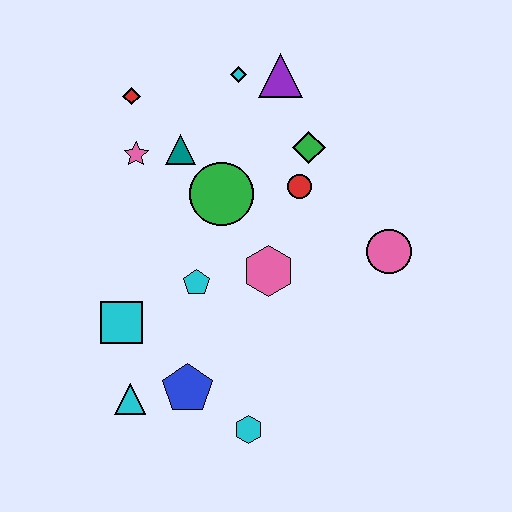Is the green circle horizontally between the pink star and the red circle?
Yes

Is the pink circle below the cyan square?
No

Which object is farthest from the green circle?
The cyan hexagon is farthest from the green circle.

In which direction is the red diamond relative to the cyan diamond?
The red diamond is to the left of the cyan diamond.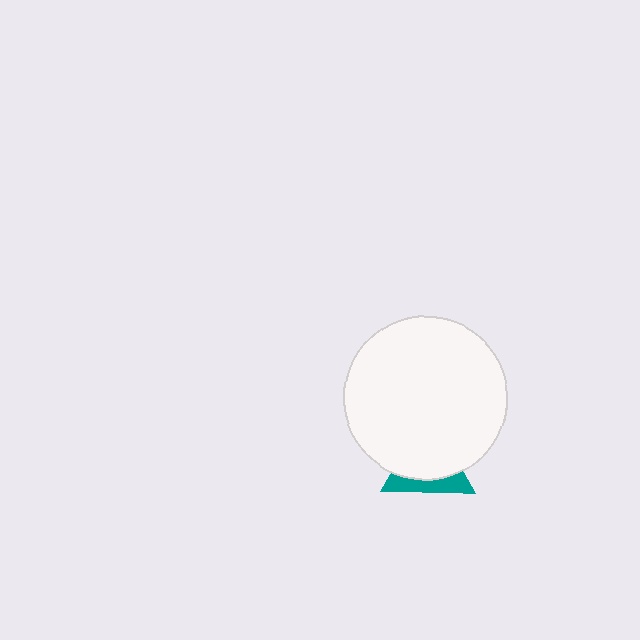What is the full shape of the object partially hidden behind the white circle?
The partially hidden object is a teal triangle.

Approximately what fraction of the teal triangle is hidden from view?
Roughly 68% of the teal triangle is hidden behind the white circle.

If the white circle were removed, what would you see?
You would see the complete teal triangle.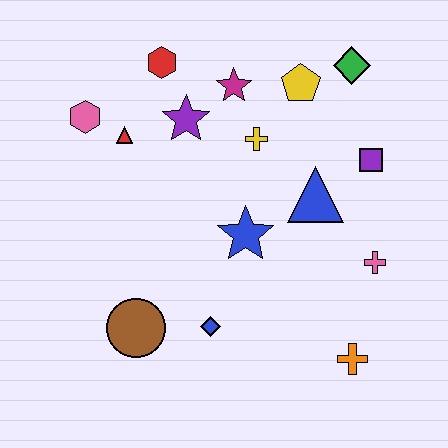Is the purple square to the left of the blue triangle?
No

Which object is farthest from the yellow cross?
The orange cross is farthest from the yellow cross.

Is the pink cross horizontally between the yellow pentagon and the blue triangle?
No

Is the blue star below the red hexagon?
Yes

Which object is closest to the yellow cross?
The magenta star is closest to the yellow cross.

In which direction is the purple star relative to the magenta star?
The purple star is to the left of the magenta star.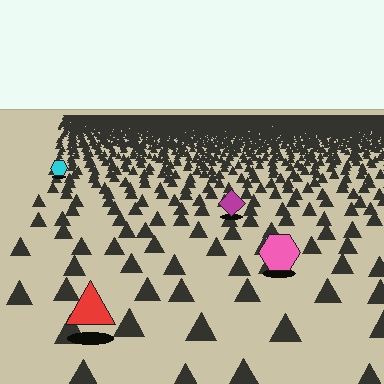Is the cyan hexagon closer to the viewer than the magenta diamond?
No. The magenta diamond is closer — you can tell from the texture gradient: the ground texture is coarser near it.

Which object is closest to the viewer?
The red triangle is closest. The texture marks near it are larger and more spread out.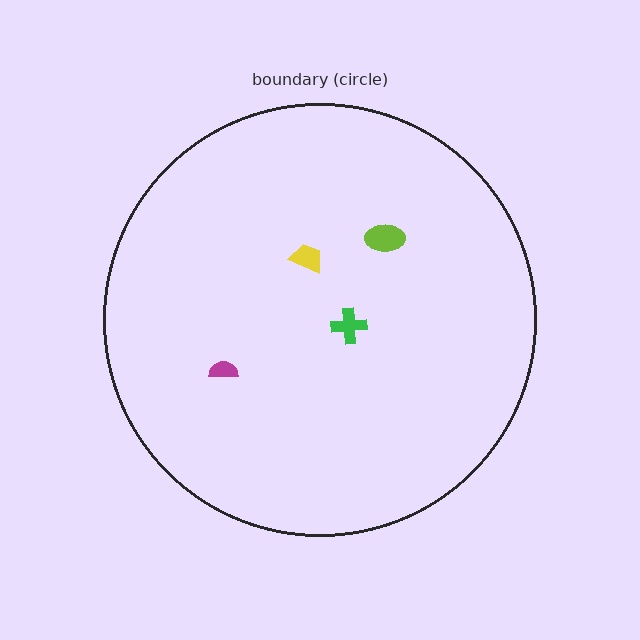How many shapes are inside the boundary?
4 inside, 0 outside.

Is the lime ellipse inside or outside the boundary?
Inside.